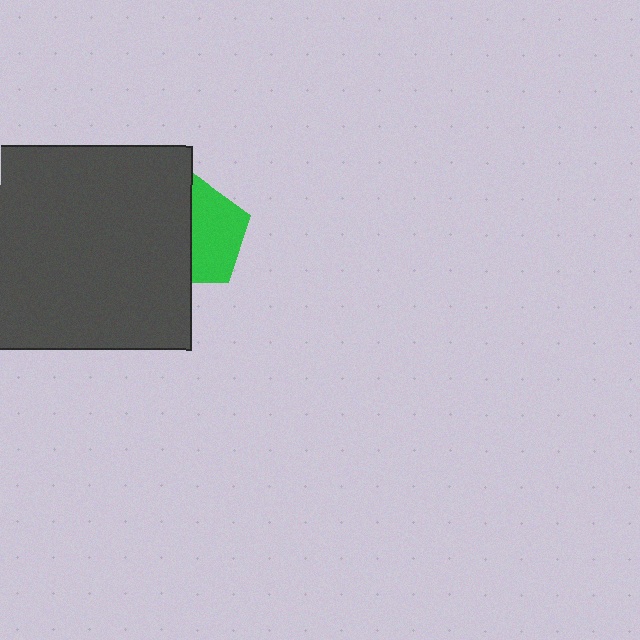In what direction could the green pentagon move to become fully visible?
The green pentagon could move right. That would shift it out from behind the dark gray square entirely.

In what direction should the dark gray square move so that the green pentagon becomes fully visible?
The dark gray square should move left. That is the shortest direction to clear the overlap and leave the green pentagon fully visible.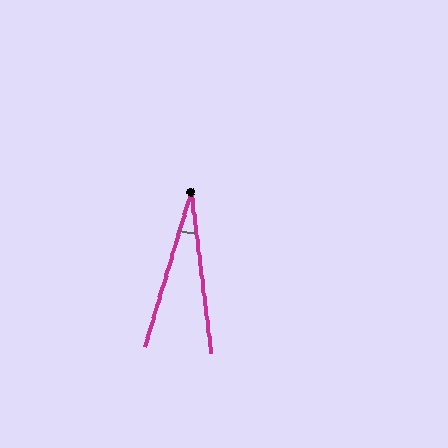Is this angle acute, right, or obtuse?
It is acute.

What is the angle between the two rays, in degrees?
Approximately 24 degrees.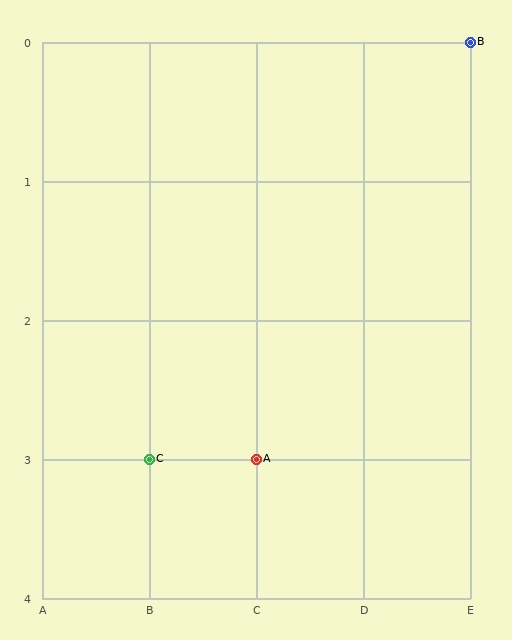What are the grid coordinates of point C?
Point C is at grid coordinates (B, 3).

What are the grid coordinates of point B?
Point B is at grid coordinates (E, 0).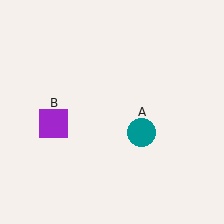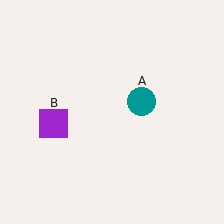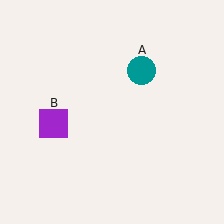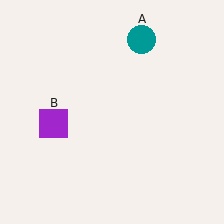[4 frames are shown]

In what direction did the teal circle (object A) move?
The teal circle (object A) moved up.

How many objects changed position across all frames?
1 object changed position: teal circle (object A).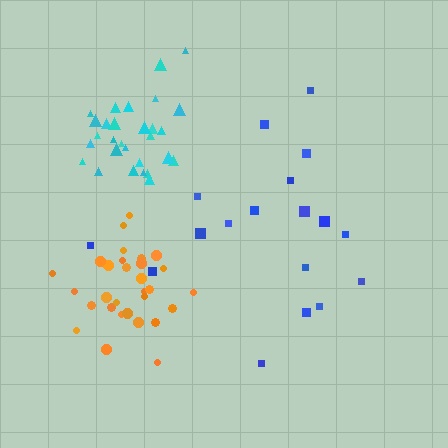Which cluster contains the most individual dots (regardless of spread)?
Orange (30).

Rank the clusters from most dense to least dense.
orange, cyan, blue.